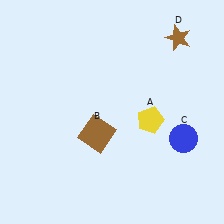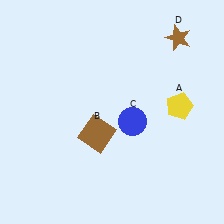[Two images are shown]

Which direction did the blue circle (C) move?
The blue circle (C) moved left.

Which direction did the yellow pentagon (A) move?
The yellow pentagon (A) moved right.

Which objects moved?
The objects that moved are: the yellow pentagon (A), the blue circle (C).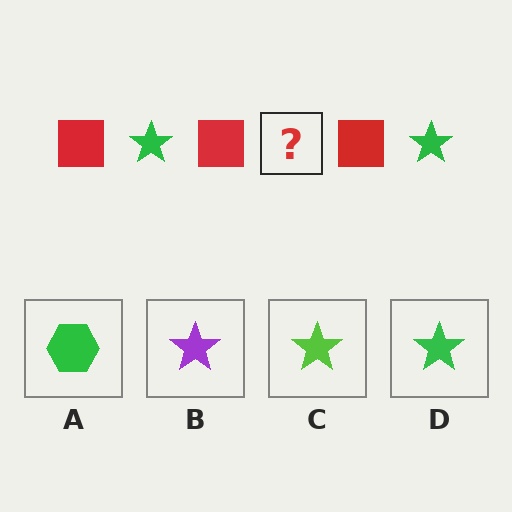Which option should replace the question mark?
Option D.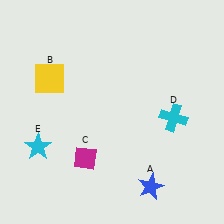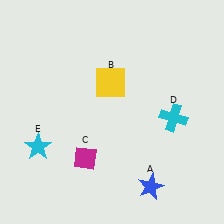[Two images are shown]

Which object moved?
The yellow square (B) moved right.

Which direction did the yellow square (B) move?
The yellow square (B) moved right.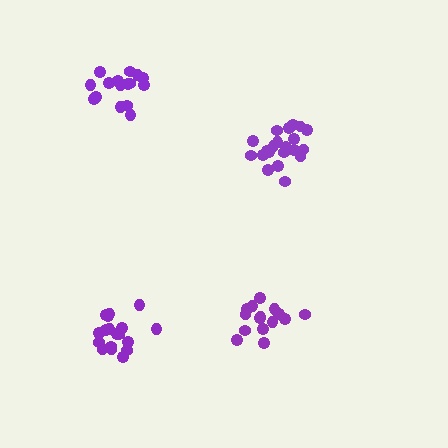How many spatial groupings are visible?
There are 4 spatial groupings.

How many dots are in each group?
Group 1: 18 dots, Group 2: 21 dots, Group 3: 15 dots, Group 4: 16 dots (70 total).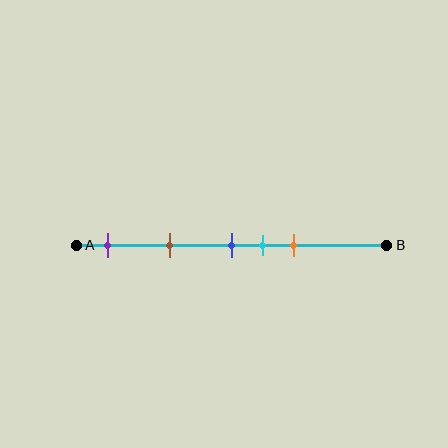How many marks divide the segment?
There are 5 marks dividing the segment.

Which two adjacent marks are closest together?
The blue and cyan marks are the closest adjacent pair.